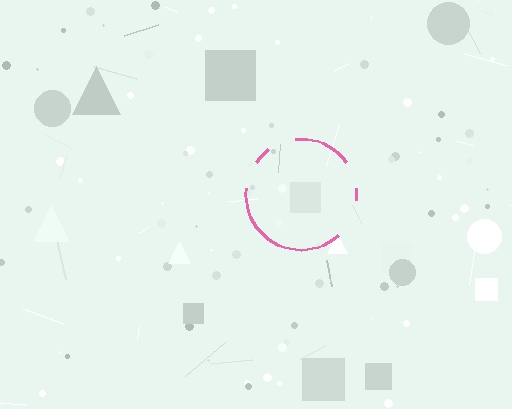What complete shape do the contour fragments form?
The contour fragments form a circle.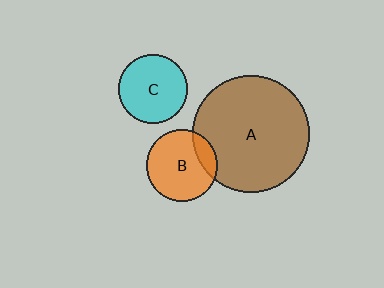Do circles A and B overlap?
Yes.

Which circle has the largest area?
Circle A (brown).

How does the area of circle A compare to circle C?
Approximately 2.9 times.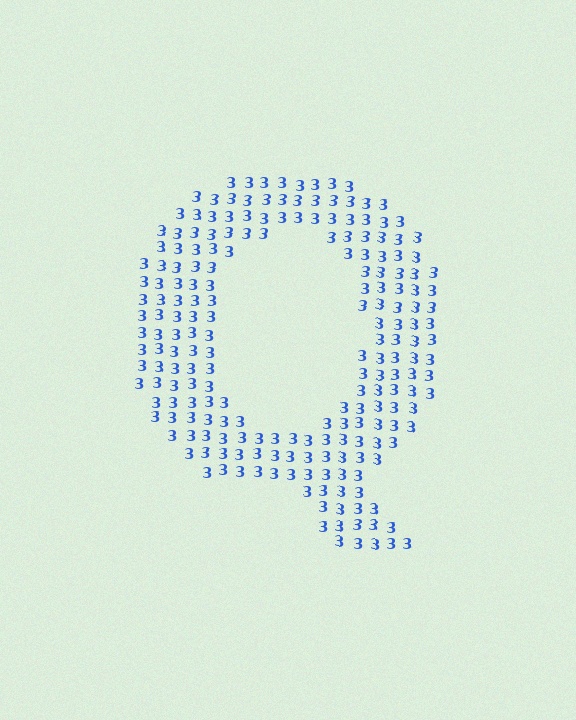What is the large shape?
The large shape is the letter Q.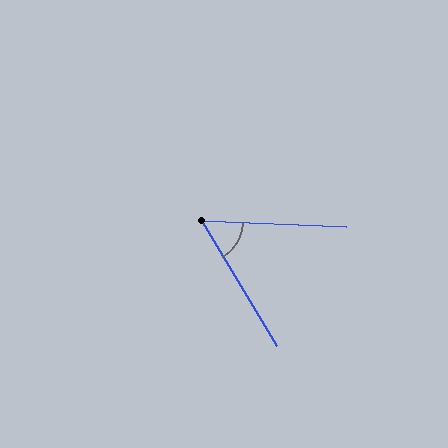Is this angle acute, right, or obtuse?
It is acute.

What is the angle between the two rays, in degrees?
Approximately 57 degrees.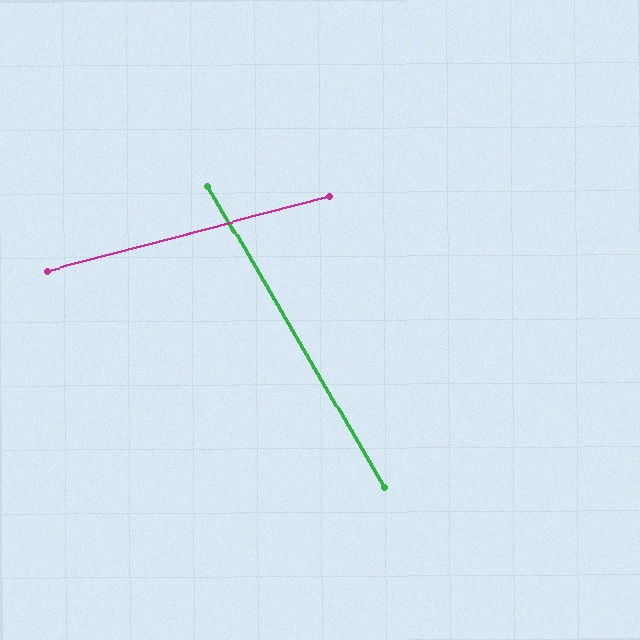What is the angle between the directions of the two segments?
Approximately 74 degrees.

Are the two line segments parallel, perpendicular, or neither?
Neither parallel nor perpendicular — they differ by about 74°.